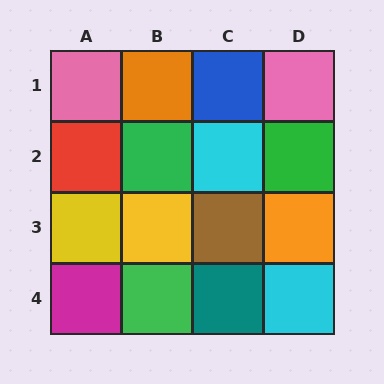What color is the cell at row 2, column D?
Green.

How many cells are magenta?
1 cell is magenta.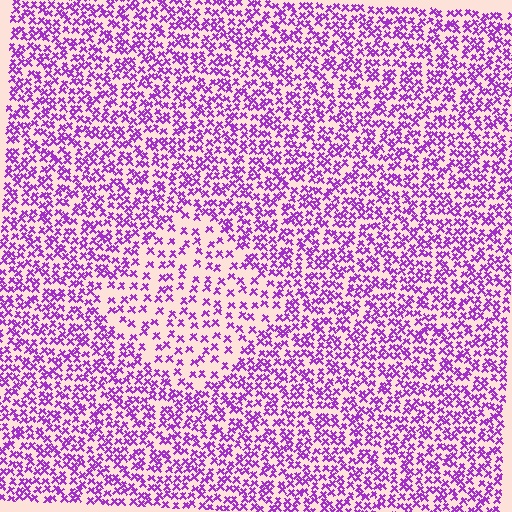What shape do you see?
I see a diamond.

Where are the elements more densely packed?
The elements are more densely packed outside the diamond boundary.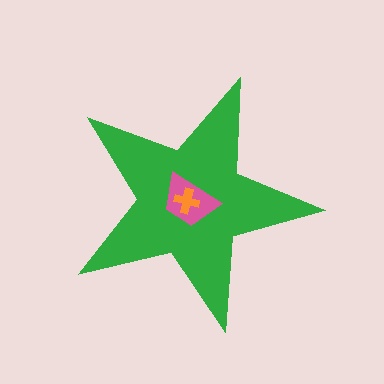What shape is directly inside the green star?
The pink trapezoid.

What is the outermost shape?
The green star.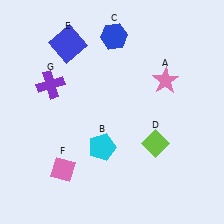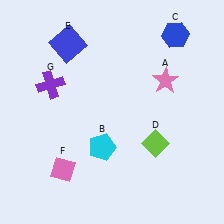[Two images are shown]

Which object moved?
The blue hexagon (C) moved right.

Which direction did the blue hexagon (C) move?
The blue hexagon (C) moved right.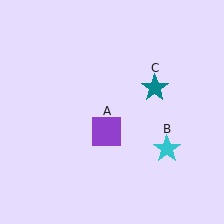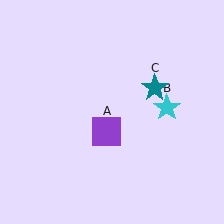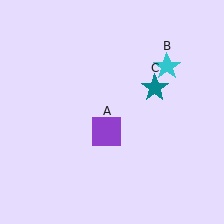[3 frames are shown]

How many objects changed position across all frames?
1 object changed position: cyan star (object B).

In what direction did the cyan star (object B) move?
The cyan star (object B) moved up.